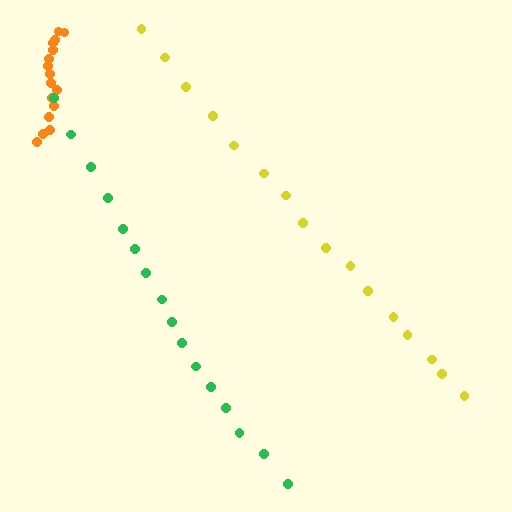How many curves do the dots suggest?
There are 3 distinct paths.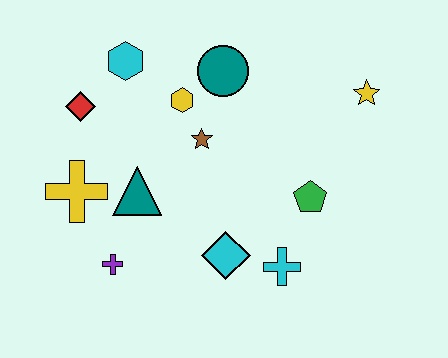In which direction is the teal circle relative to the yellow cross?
The teal circle is to the right of the yellow cross.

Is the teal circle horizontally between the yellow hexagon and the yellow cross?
No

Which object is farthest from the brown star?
The yellow star is farthest from the brown star.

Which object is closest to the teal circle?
The yellow hexagon is closest to the teal circle.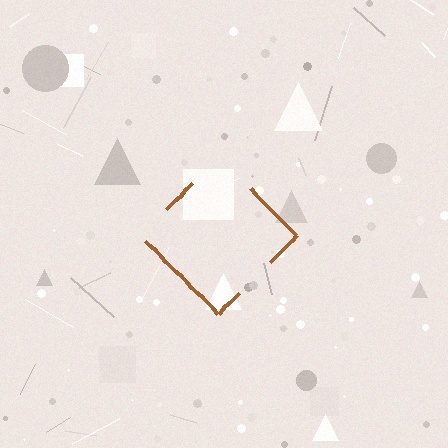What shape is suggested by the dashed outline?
The dashed outline suggests a diamond.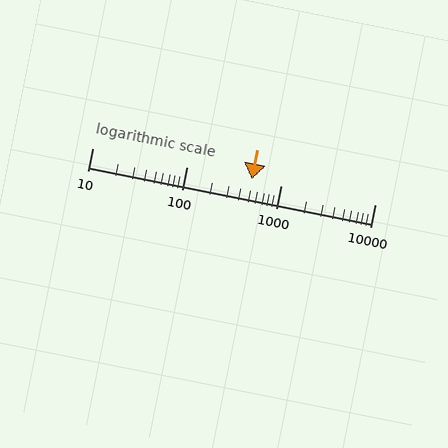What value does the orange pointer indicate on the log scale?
The pointer indicates approximately 490.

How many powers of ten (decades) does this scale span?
The scale spans 3 decades, from 10 to 10000.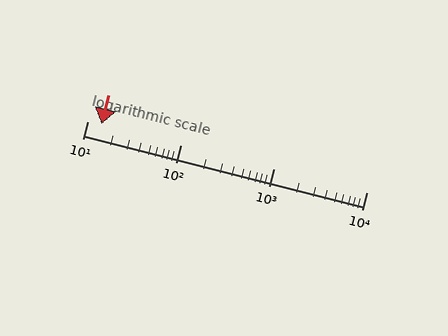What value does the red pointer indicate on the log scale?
The pointer indicates approximately 14.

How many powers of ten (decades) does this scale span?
The scale spans 3 decades, from 10 to 10000.